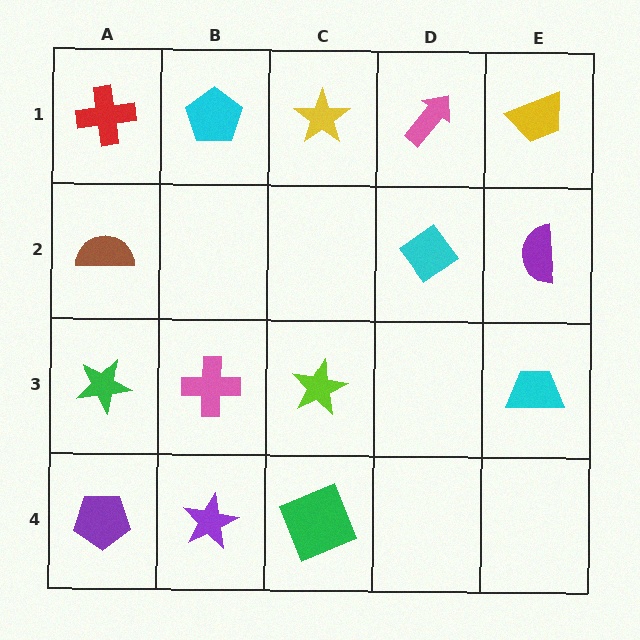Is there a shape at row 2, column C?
No, that cell is empty.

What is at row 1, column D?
A pink arrow.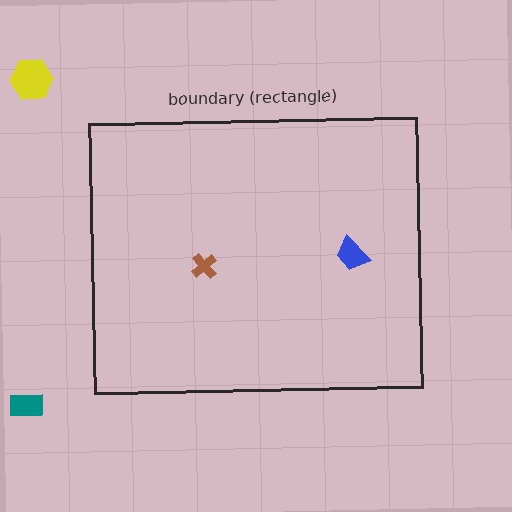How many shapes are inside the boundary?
2 inside, 2 outside.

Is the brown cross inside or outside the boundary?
Inside.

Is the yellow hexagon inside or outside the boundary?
Outside.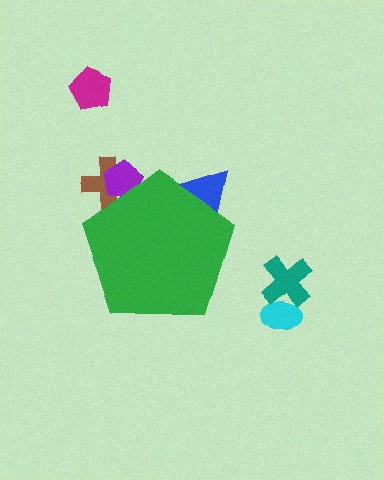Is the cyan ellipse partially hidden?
No, the cyan ellipse is fully visible.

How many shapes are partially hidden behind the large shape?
3 shapes are partially hidden.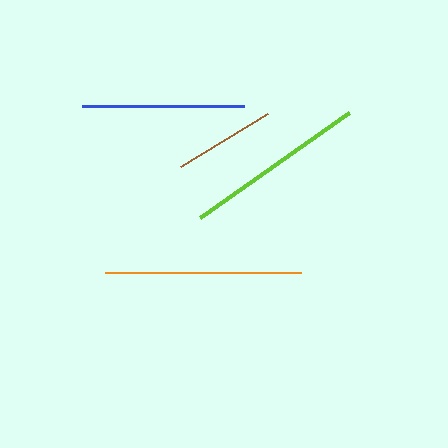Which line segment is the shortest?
The brown line is the shortest at approximately 102 pixels.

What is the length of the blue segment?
The blue segment is approximately 162 pixels long.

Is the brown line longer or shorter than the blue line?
The blue line is longer than the brown line.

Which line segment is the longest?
The orange line is the longest at approximately 196 pixels.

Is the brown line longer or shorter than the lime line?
The lime line is longer than the brown line.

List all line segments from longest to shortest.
From longest to shortest: orange, lime, blue, brown.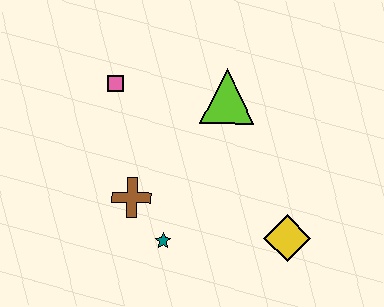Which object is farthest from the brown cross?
The yellow diamond is farthest from the brown cross.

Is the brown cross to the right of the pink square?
Yes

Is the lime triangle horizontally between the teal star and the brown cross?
No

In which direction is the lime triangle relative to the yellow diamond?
The lime triangle is above the yellow diamond.